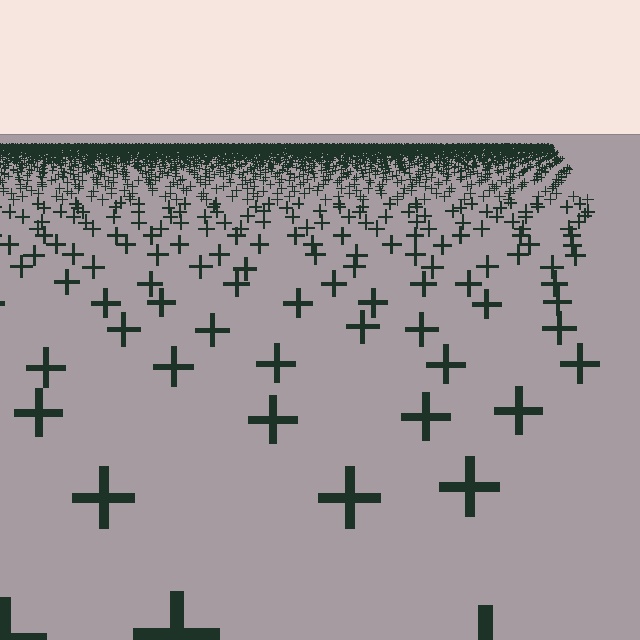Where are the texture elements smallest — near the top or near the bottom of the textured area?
Near the top.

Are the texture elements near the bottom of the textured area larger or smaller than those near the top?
Larger. Near the bottom, elements are closer to the viewer and appear at a bigger on-screen size.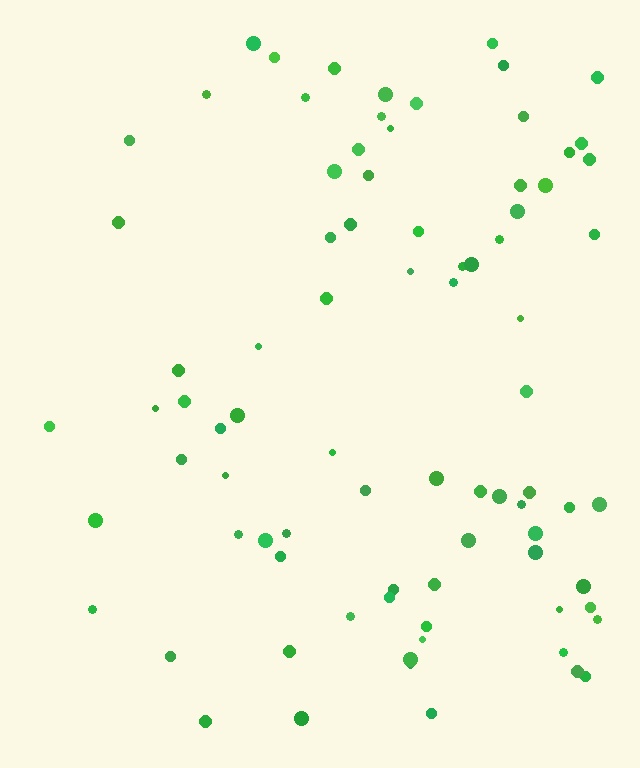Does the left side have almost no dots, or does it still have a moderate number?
Still a moderate number, just noticeably fewer than the right.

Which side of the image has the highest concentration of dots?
The right.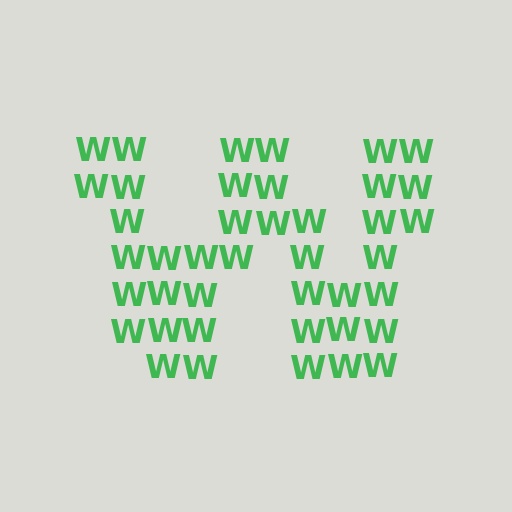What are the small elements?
The small elements are letter W's.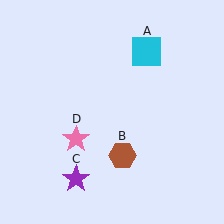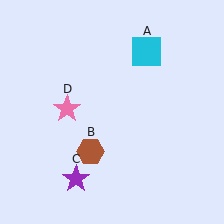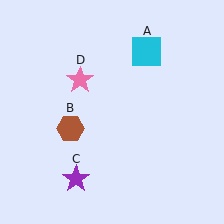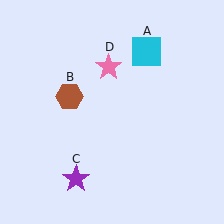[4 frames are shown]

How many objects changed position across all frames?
2 objects changed position: brown hexagon (object B), pink star (object D).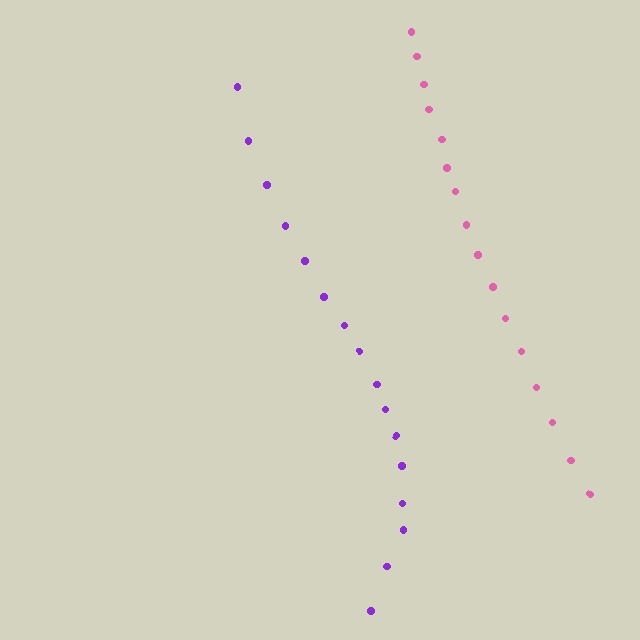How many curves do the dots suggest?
There are 2 distinct paths.